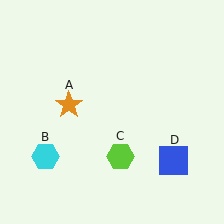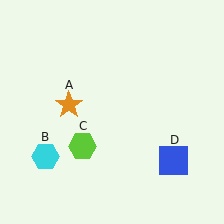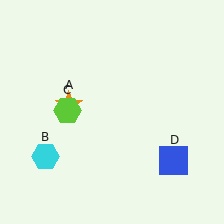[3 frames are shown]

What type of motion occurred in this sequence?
The lime hexagon (object C) rotated clockwise around the center of the scene.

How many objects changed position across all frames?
1 object changed position: lime hexagon (object C).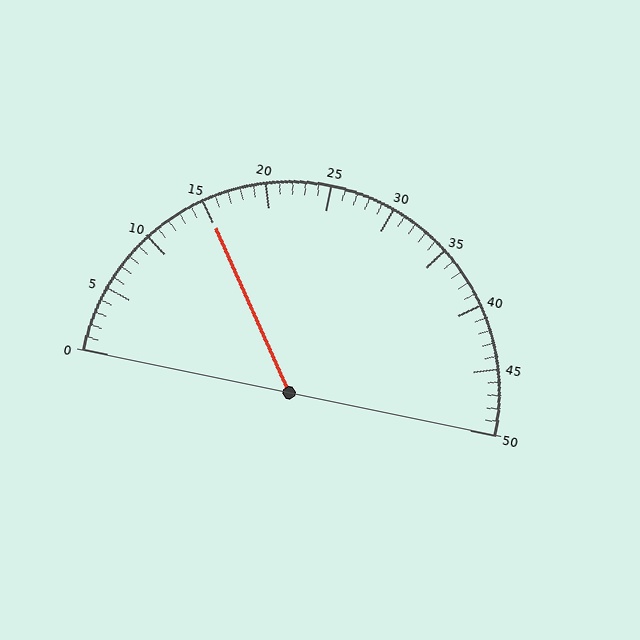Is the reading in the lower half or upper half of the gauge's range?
The reading is in the lower half of the range (0 to 50).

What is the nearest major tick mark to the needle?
The nearest major tick mark is 15.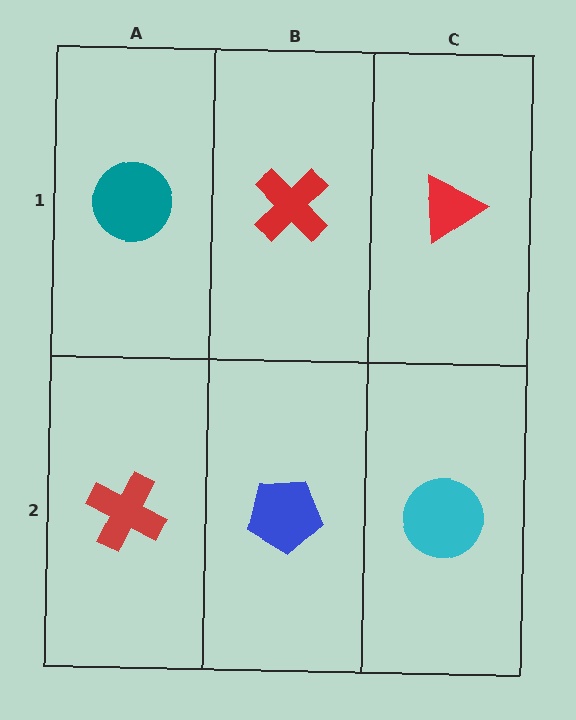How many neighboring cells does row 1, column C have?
2.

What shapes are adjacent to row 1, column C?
A cyan circle (row 2, column C), a red cross (row 1, column B).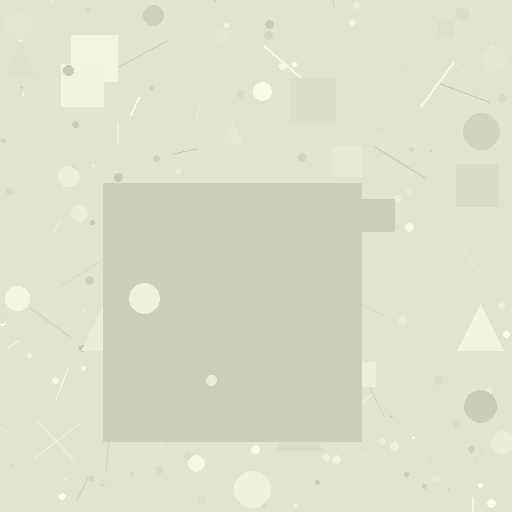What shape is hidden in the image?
A square is hidden in the image.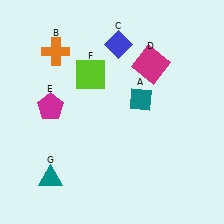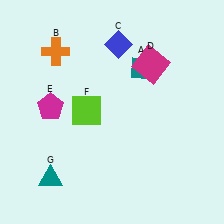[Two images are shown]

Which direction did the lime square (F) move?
The lime square (F) moved down.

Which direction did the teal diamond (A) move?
The teal diamond (A) moved up.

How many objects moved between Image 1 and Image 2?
2 objects moved between the two images.